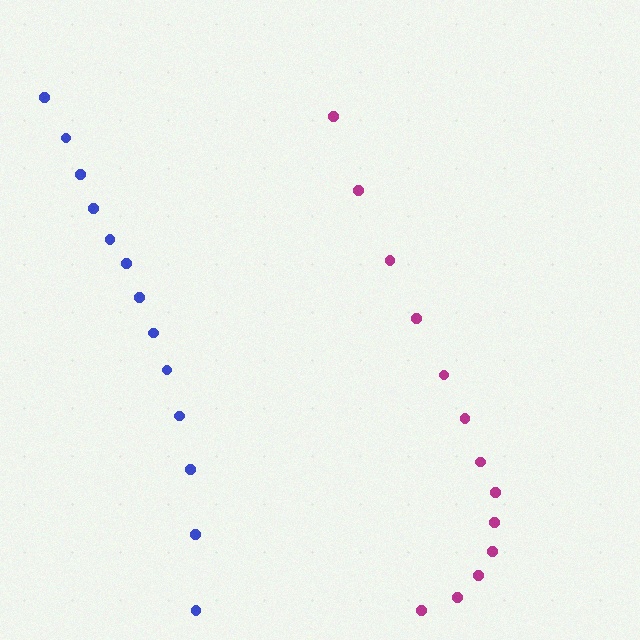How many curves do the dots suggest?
There are 2 distinct paths.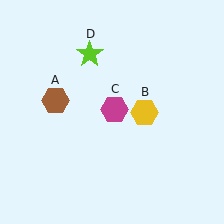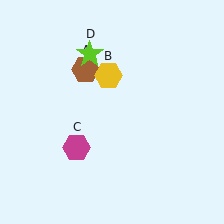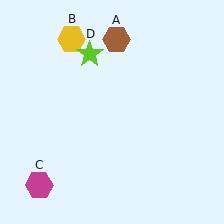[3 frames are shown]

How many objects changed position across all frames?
3 objects changed position: brown hexagon (object A), yellow hexagon (object B), magenta hexagon (object C).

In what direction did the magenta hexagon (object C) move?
The magenta hexagon (object C) moved down and to the left.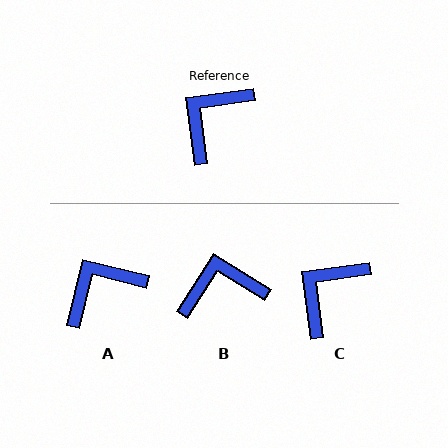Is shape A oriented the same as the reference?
No, it is off by about 21 degrees.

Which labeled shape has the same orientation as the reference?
C.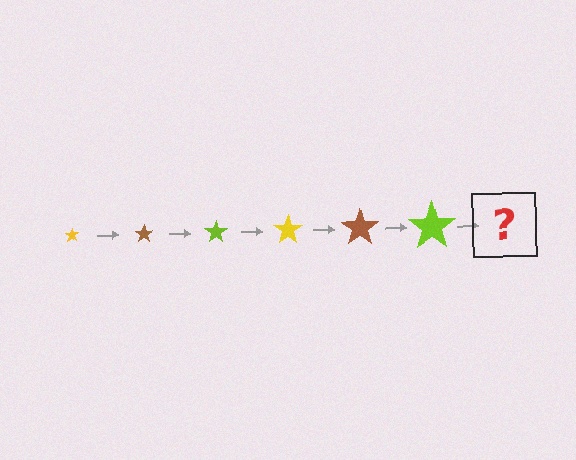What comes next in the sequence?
The next element should be a yellow star, larger than the previous one.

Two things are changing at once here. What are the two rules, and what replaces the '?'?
The two rules are that the star grows larger each step and the color cycles through yellow, brown, and lime. The '?' should be a yellow star, larger than the previous one.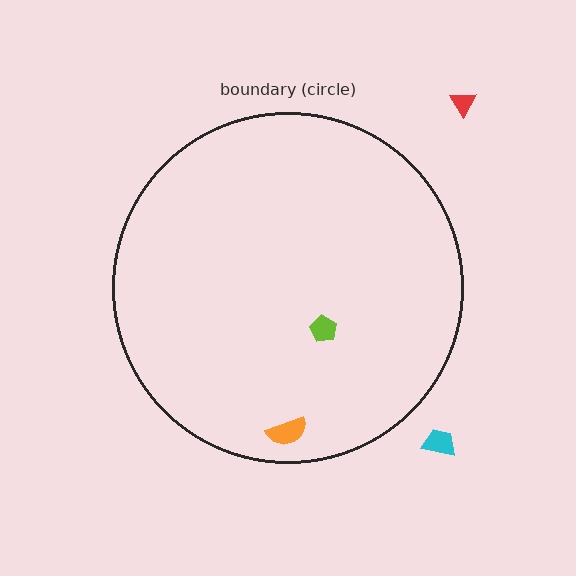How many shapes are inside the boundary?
2 inside, 2 outside.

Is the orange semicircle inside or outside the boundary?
Inside.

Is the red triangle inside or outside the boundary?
Outside.